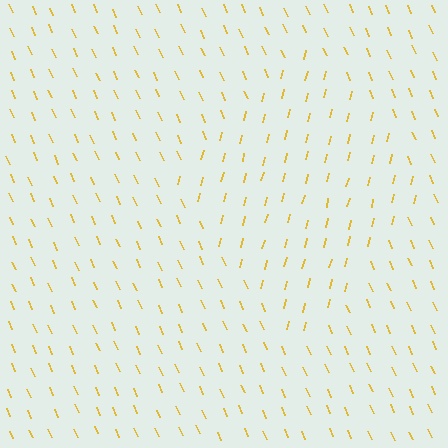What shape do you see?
I see a diamond.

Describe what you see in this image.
The image is filled with small yellow line segments. A diamond region in the image has lines oriented differently from the surrounding lines, creating a visible texture boundary.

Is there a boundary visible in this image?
Yes, there is a texture boundary formed by a change in line orientation.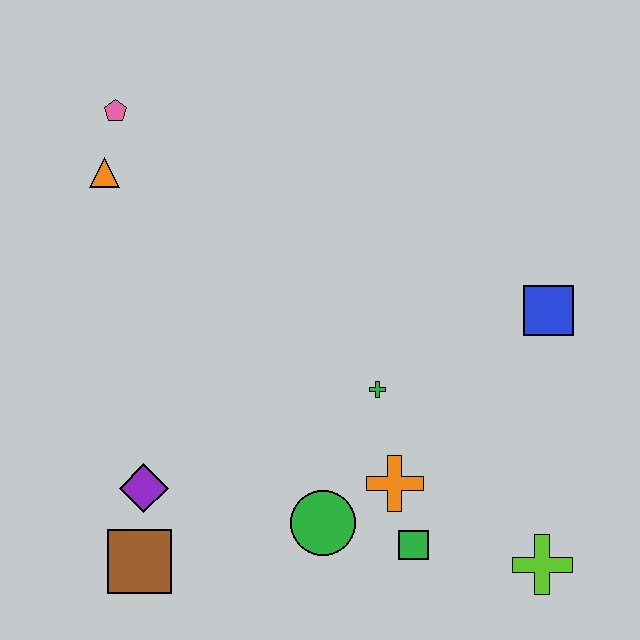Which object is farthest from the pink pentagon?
The lime cross is farthest from the pink pentagon.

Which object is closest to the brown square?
The purple diamond is closest to the brown square.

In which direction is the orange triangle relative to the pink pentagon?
The orange triangle is below the pink pentagon.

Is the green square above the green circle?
No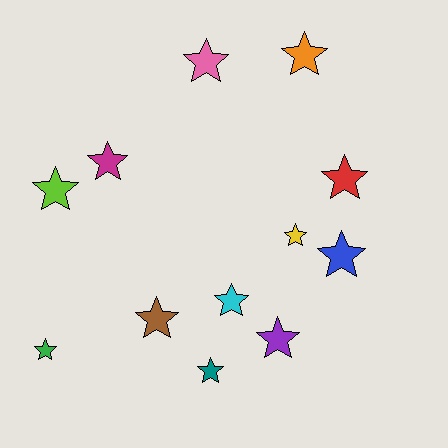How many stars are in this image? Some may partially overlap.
There are 12 stars.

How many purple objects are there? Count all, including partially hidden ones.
There is 1 purple object.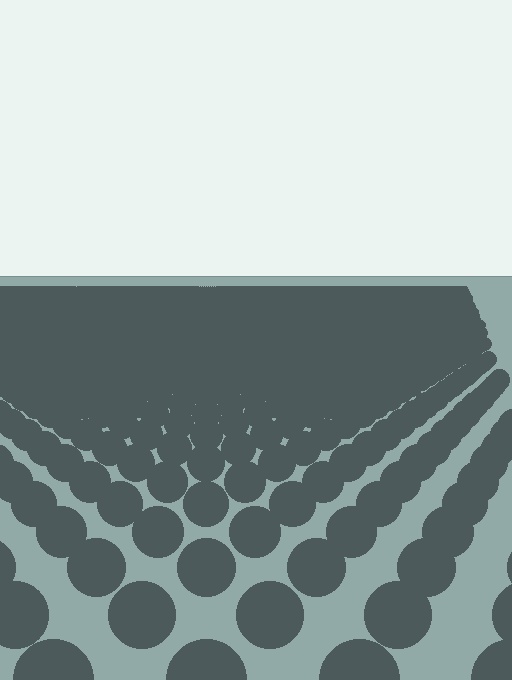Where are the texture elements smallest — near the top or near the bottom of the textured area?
Near the top.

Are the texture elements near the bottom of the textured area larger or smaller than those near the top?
Larger. Near the bottom, elements are closer to the viewer and appear at a bigger on-screen size.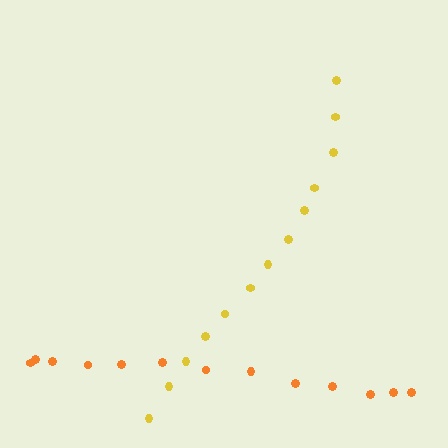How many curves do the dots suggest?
There are 2 distinct paths.